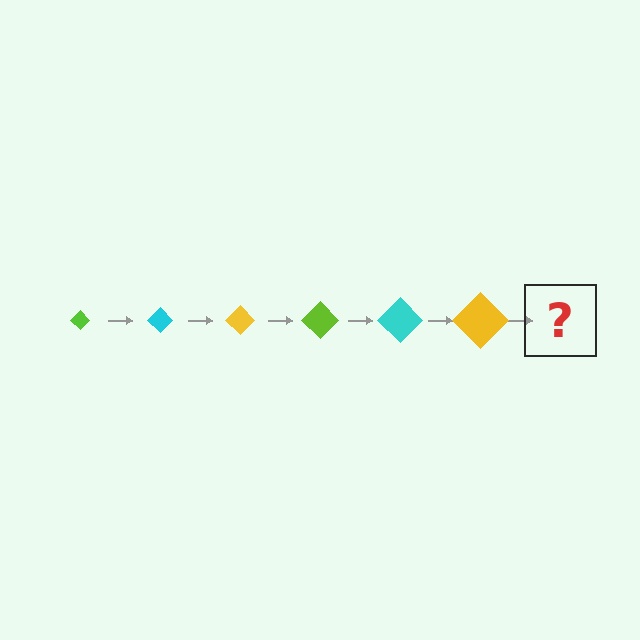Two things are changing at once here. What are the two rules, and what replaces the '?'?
The two rules are that the diamond grows larger each step and the color cycles through lime, cyan, and yellow. The '?' should be a lime diamond, larger than the previous one.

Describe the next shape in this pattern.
It should be a lime diamond, larger than the previous one.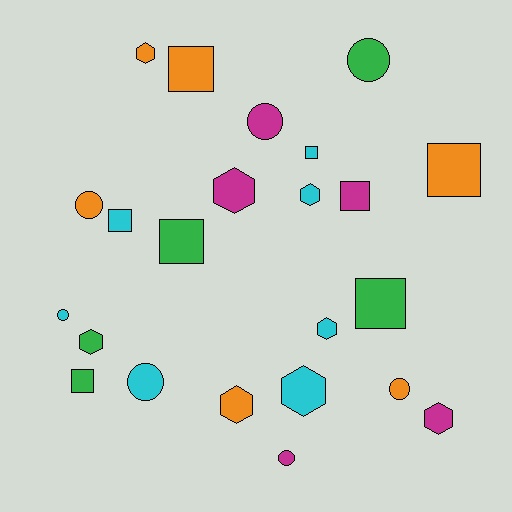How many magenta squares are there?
There is 1 magenta square.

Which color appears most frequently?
Cyan, with 7 objects.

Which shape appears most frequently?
Square, with 8 objects.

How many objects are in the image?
There are 23 objects.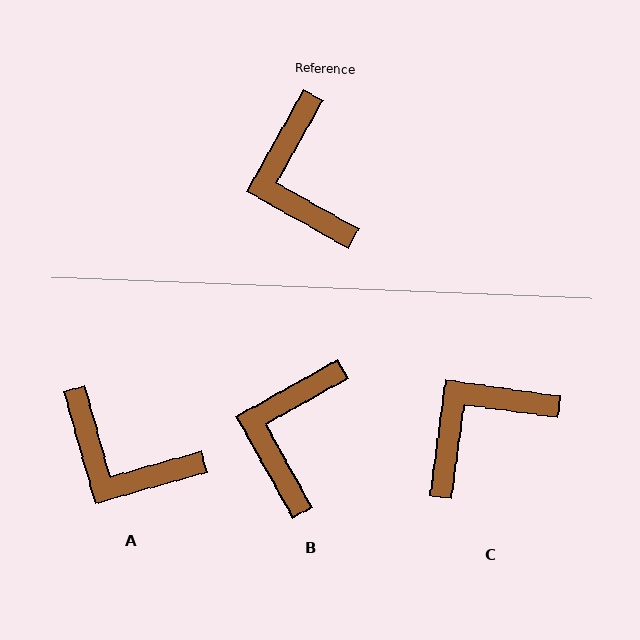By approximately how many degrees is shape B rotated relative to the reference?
Approximately 31 degrees clockwise.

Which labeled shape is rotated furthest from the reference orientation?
C, about 68 degrees away.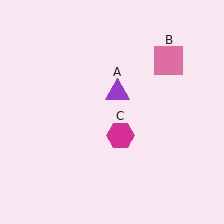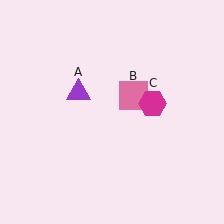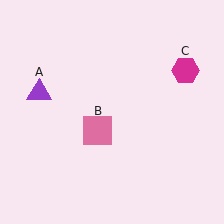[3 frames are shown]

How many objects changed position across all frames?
3 objects changed position: purple triangle (object A), pink square (object B), magenta hexagon (object C).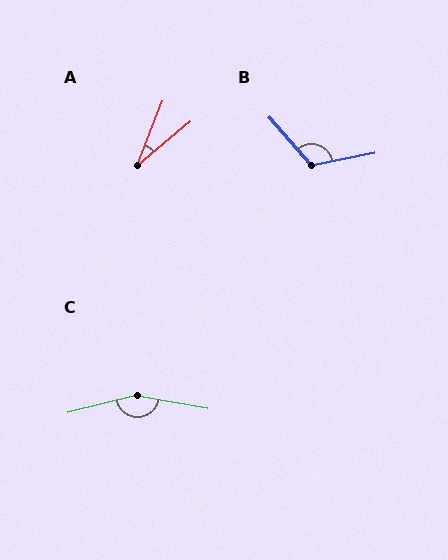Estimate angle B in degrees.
Approximately 120 degrees.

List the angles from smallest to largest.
A (29°), B (120°), C (157°).